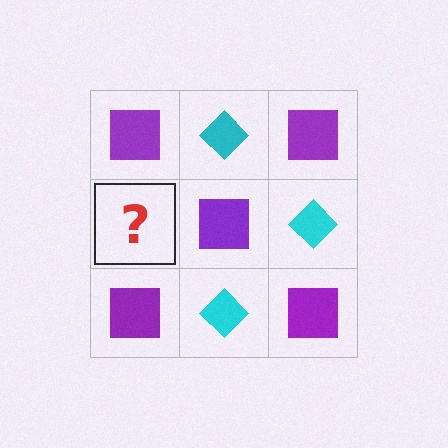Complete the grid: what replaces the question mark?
The question mark should be replaced with a cyan diamond.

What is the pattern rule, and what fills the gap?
The rule is that it alternates purple square and cyan diamond in a checkerboard pattern. The gap should be filled with a cyan diamond.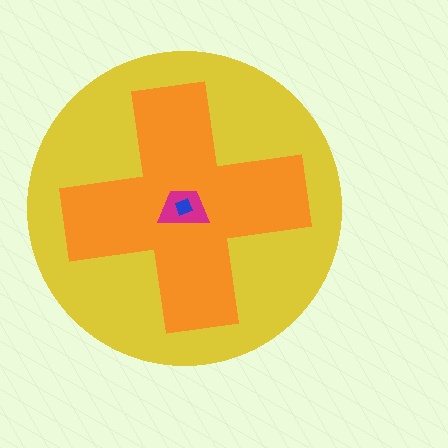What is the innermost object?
The blue square.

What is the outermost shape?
The yellow circle.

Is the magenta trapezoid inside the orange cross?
Yes.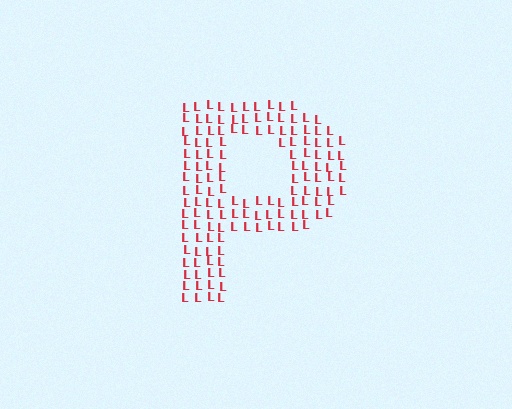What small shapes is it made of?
It is made of small letter L's.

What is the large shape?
The large shape is the letter P.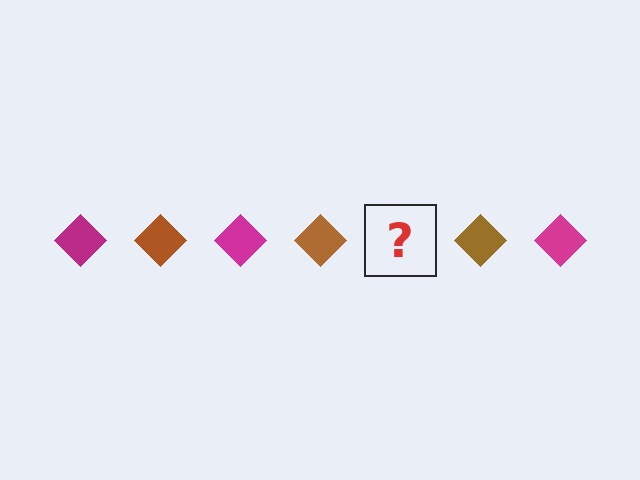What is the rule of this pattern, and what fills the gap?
The rule is that the pattern cycles through magenta, brown diamonds. The gap should be filled with a magenta diamond.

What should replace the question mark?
The question mark should be replaced with a magenta diamond.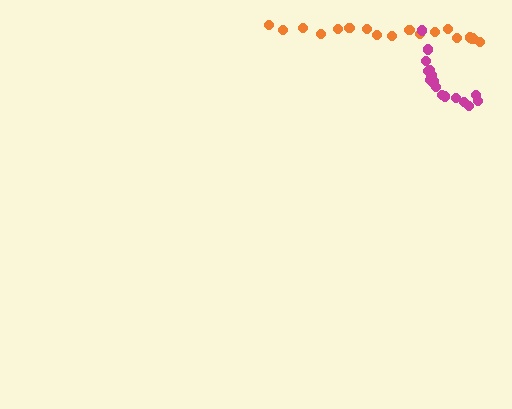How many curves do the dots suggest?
There are 2 distinct paths.